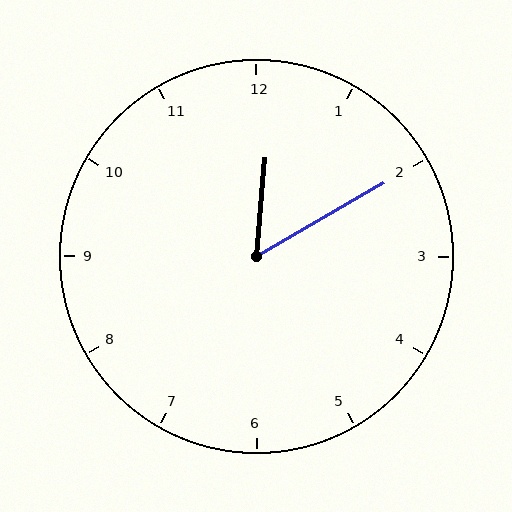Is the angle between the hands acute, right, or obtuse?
It is acute.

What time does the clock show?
12:10.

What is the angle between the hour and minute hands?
Approximately 55 degrees.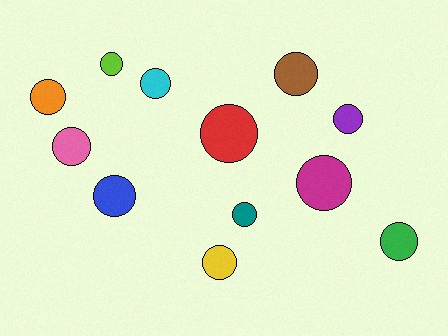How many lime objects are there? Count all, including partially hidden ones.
There is 1 lime object.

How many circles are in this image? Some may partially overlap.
There are 12 circles.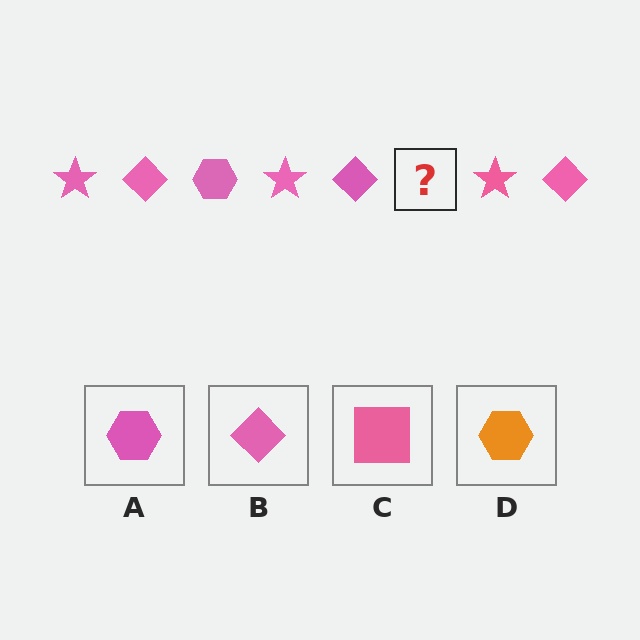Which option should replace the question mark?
Option A.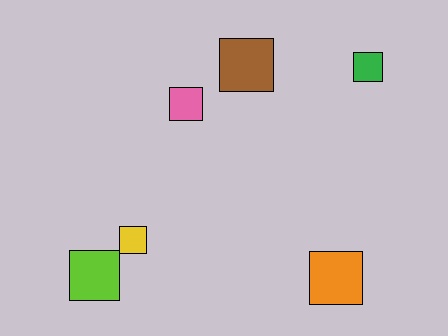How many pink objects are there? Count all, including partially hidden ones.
There is 1 pink object.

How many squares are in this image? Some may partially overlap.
There are 6 squares.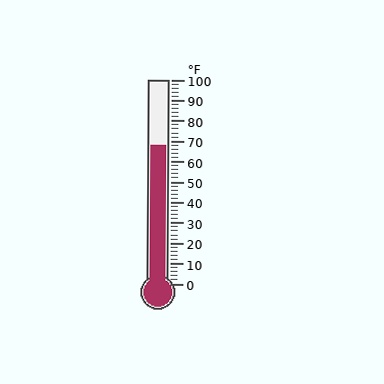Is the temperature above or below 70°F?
The temperature is below 70°F.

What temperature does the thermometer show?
The thermometer shows approximately 68°F.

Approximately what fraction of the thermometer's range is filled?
The thermometer is filled to approximately 70% of its range.